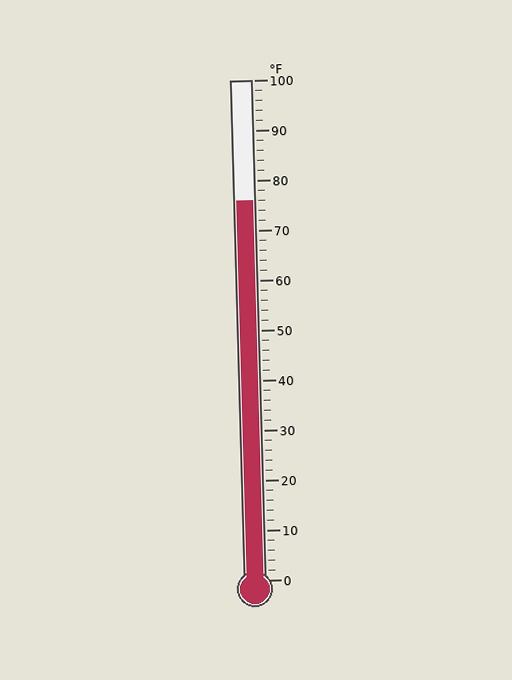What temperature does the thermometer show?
The thermometer shows approximately 76°F.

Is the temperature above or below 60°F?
The temperature is above 60°F.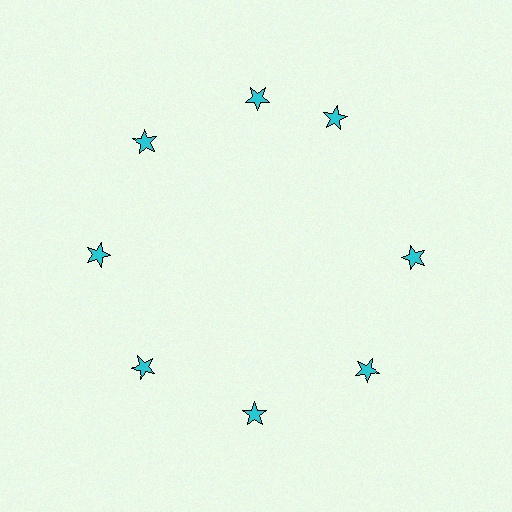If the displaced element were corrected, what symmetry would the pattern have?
It would have 8-fold rotational symmetry — the pattern would map onto itself every 45 degrees.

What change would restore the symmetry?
The symmetry would be restored by rotating it back into even spacing with its neighbors so that all 8 stars sit at equal angles and equal distance from the center.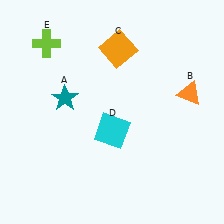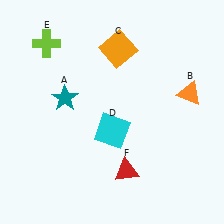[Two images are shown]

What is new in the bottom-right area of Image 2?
A red triangle (F) was added in the bottom-right area of Image 2.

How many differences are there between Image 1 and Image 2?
There is 1 difference between the two images.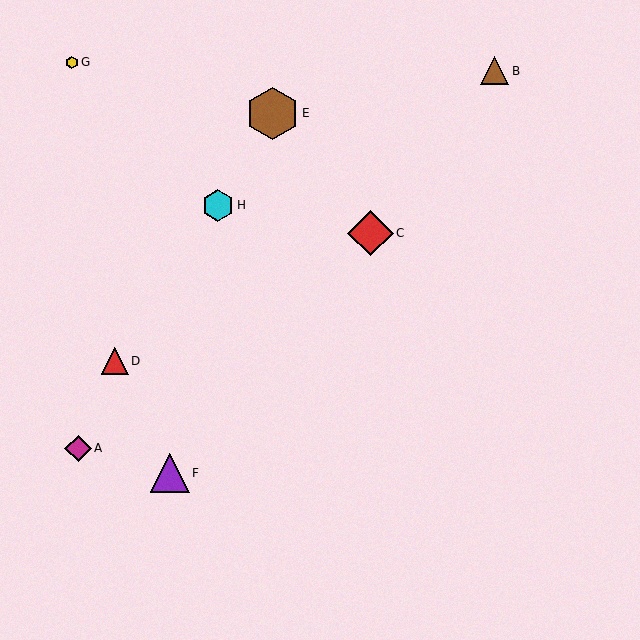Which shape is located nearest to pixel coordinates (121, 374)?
The red triangle (labeled D) at (115, 361) is nearest to that location.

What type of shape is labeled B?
Shape B is a brown triangle.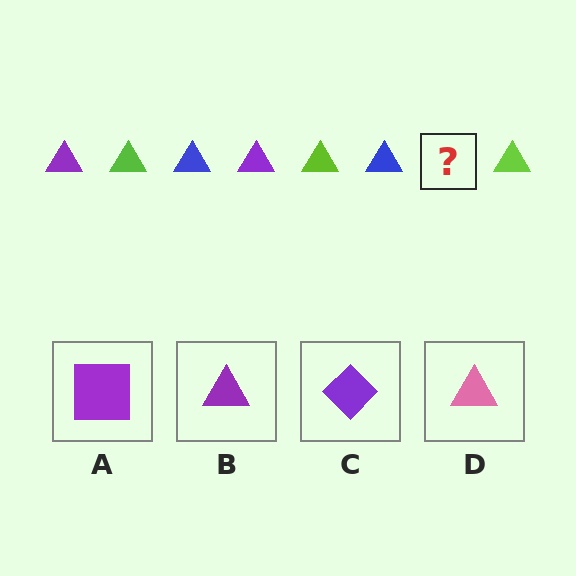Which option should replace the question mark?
Option B.